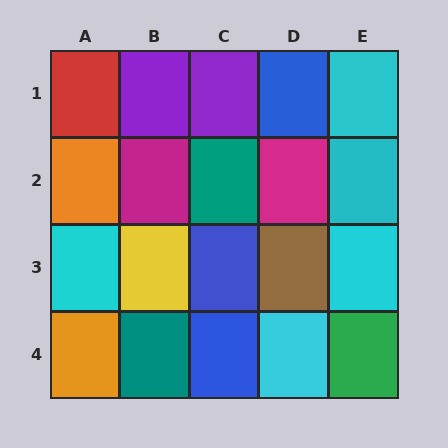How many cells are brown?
1 cell is brown.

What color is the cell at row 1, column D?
Blue.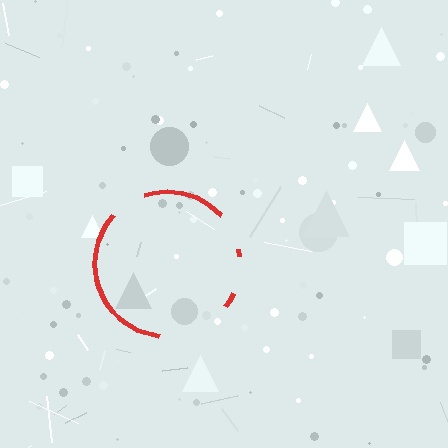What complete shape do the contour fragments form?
The contour fragments form a circle.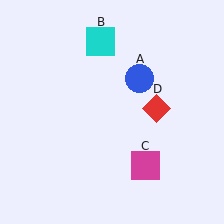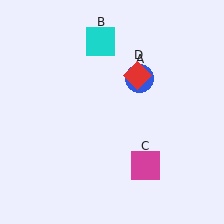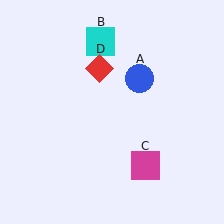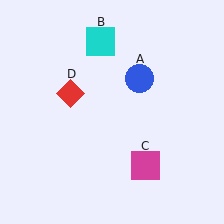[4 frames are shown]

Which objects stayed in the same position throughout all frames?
Blue circle (object A) and cyan square (object B) and magenta square (object C) remained stationary.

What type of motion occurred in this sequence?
The red diamond (object D) rotated counterclockwise around the center of the scene.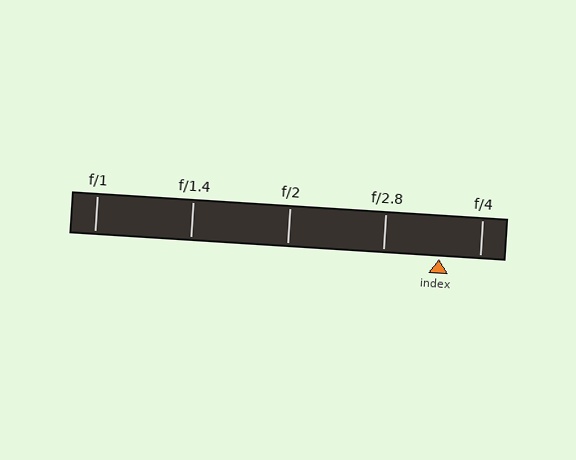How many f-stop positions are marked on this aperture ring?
There are 5 f-stop positions marked.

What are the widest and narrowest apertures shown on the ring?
The widest aperture shown is f/1 and the narrowest is f/4.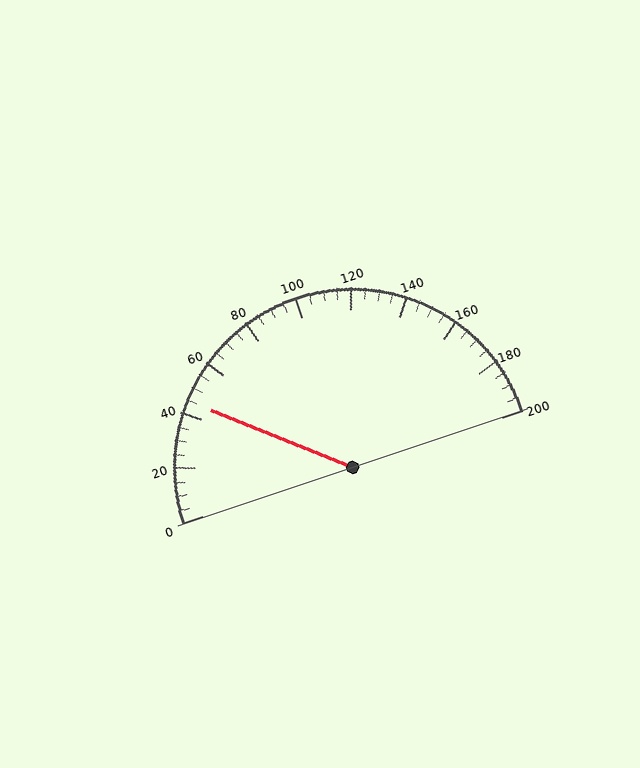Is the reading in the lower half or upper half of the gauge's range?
The reading is in the lower half of the range (0 to 200).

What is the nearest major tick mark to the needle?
The nearest major tick mark is 40.